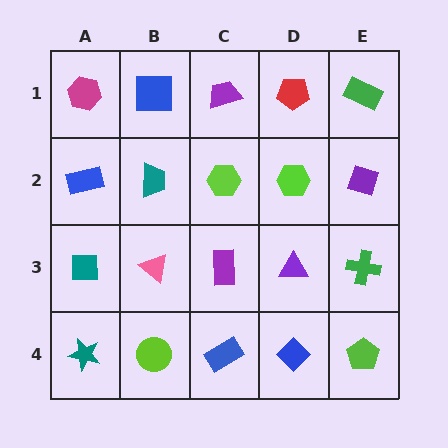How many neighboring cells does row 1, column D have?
3.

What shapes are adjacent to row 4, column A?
A teal square (row 3, column A), a lime circle (row 4, column B).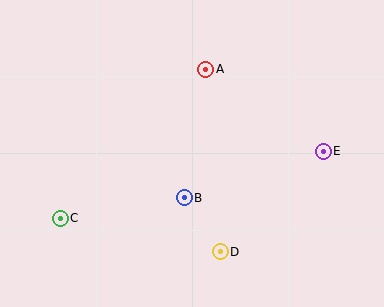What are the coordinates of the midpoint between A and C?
The midpoint between A and C is at (133, 144).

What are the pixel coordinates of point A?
Point A is at (206, 69).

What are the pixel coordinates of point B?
Point B is at (184, 198).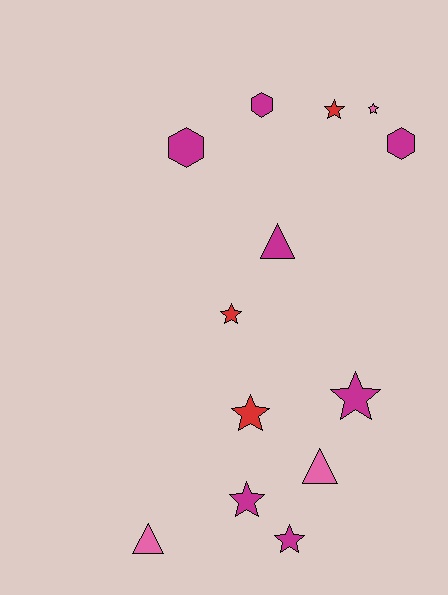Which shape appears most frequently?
Star, with 7 objects.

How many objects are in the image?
There are 13 objects.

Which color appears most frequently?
Magenta, with 7 objects.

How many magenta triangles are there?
There is 1 magenta triangle.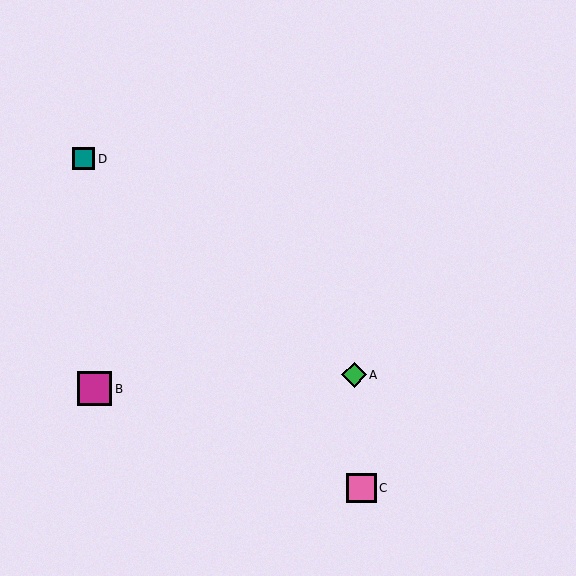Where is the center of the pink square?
The center of the pink square is at (361, 488).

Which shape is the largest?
The magenta square (labeled B) is the largest.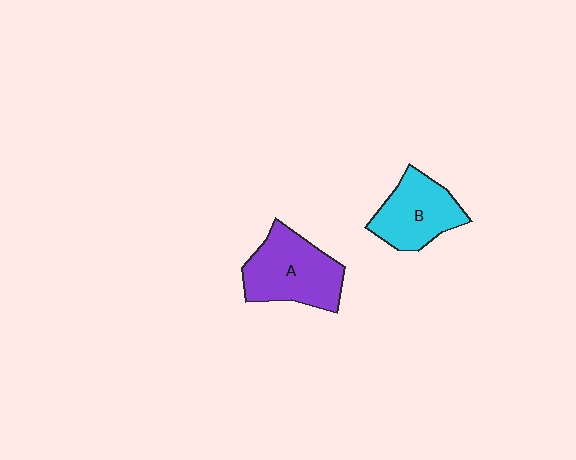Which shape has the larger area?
Shape A (purple).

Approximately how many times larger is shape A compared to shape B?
Approximately 1.2 times.